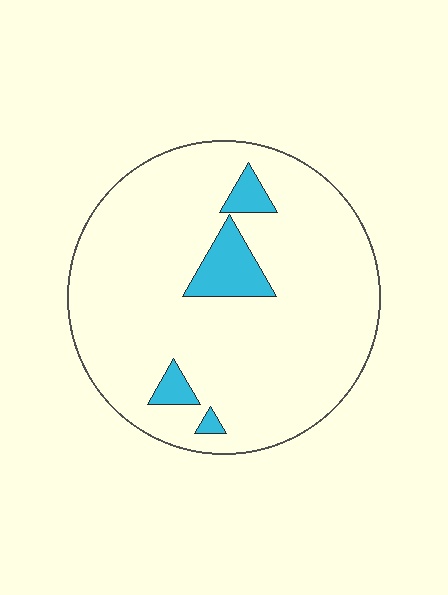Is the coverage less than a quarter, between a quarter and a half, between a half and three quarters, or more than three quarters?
Less than a quarter.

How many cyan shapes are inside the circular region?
4.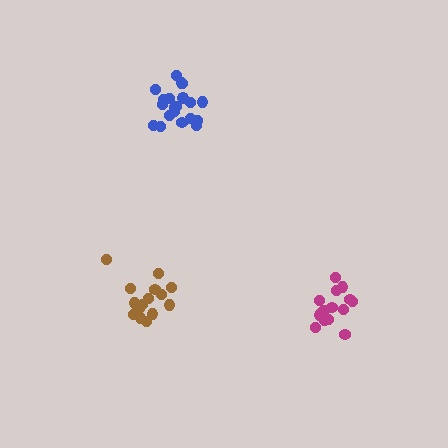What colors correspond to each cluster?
The clusters are colored: magenta, blue, brown.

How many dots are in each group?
Group 1: 15 dots, Group 2: 20 dots, Group 3: 16 dots (51 total).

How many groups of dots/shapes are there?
There are 3 groups.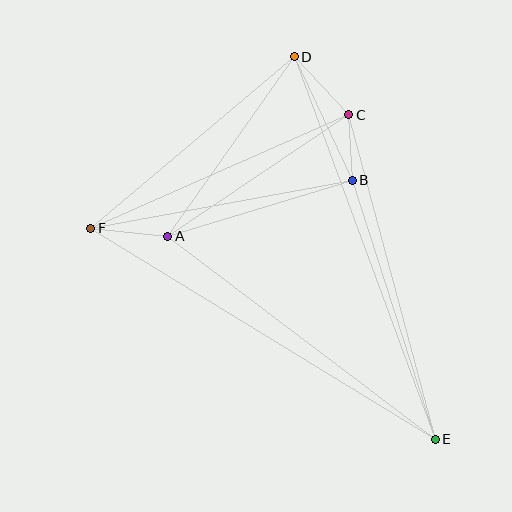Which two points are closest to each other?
Points B and C are closest to each other.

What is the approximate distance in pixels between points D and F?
The distance between D and F is approximately 266 pixels.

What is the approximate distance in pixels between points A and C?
The distance between A and C is approximately 218 pixels.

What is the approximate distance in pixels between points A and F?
The distance between A and F is approximately 77 pixels.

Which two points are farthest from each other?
Points D and E are farthest from each other.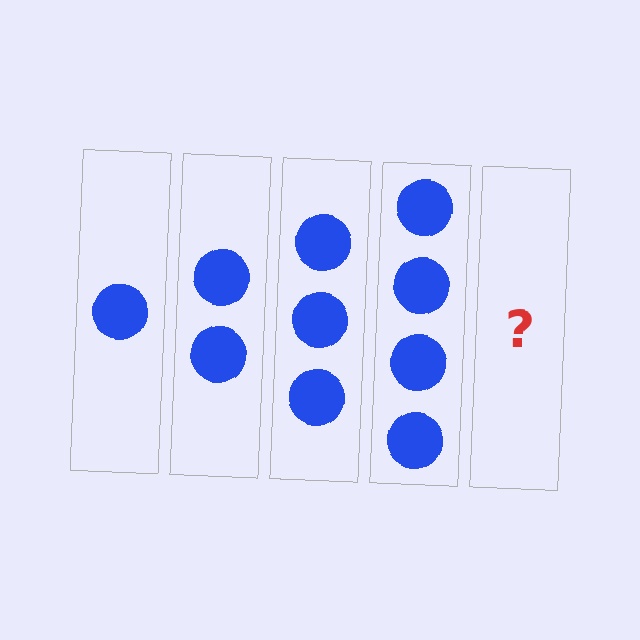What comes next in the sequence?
The next element should be 5 circles.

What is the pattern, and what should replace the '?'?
The pattern is that each step adds one more circle. The '?' should be 5 circles.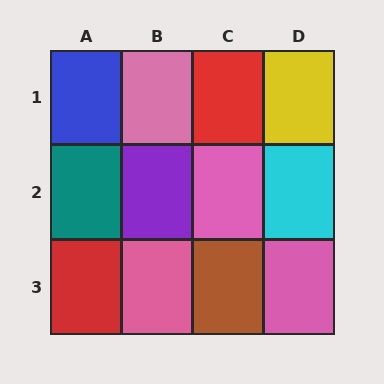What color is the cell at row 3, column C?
Brown.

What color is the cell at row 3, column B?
Pink.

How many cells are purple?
1 cell is purple.